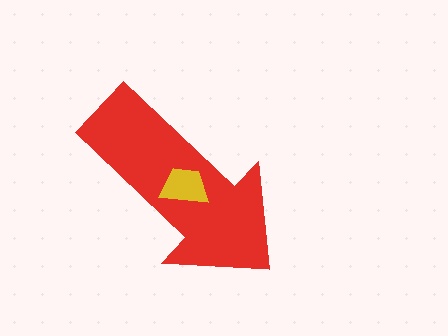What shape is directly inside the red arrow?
The yellow trapezoid.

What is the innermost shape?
The yellow trapezoid.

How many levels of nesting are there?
2.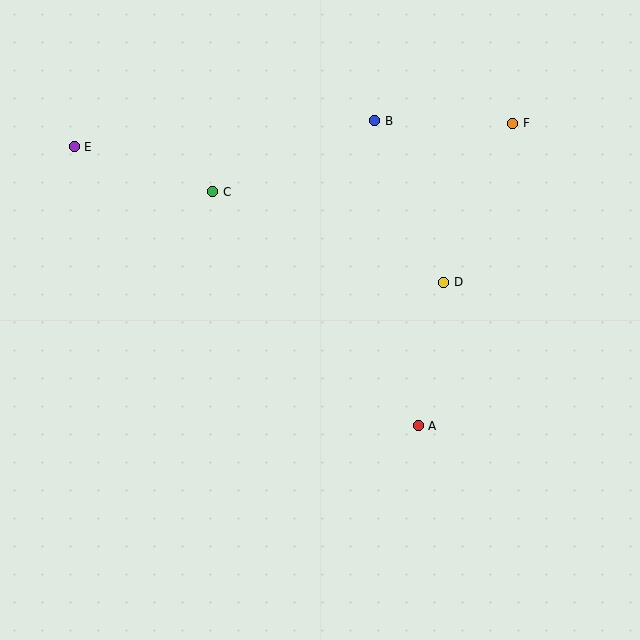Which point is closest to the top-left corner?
Point E is closest to the top-left corner.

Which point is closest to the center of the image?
Point D at (444, 282) is closest to the center.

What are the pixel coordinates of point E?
Point E is at (74, 147).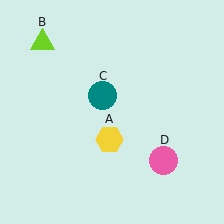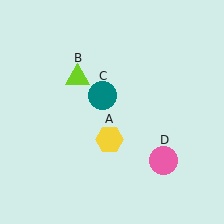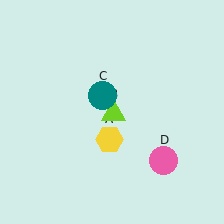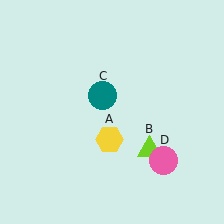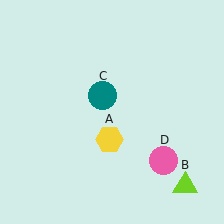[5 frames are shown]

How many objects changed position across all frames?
1 object changed position: lime triangle (object B).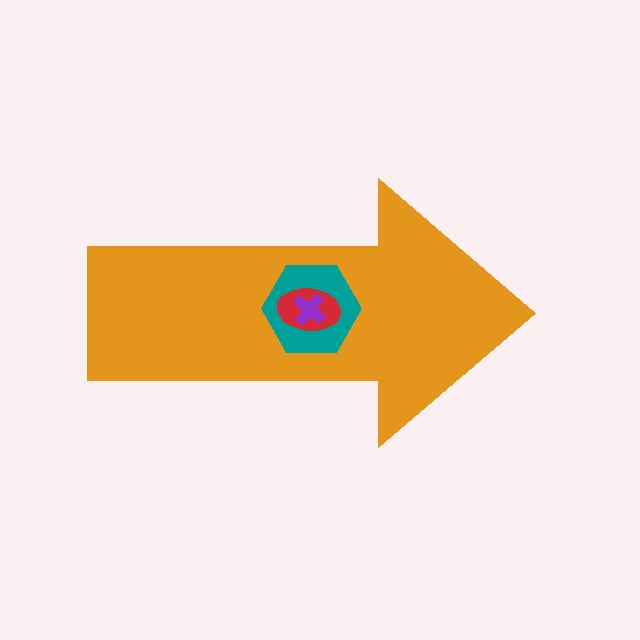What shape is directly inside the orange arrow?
The teal hexagon.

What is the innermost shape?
The purple cross.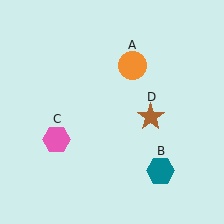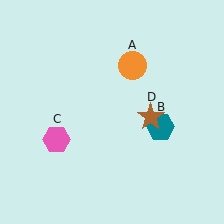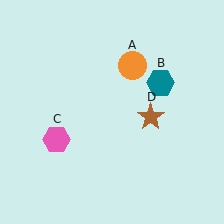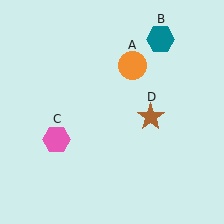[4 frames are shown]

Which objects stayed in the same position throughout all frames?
Orange circle (object A) and pink hexagon (object C) and brown star (object D) remained stationary.